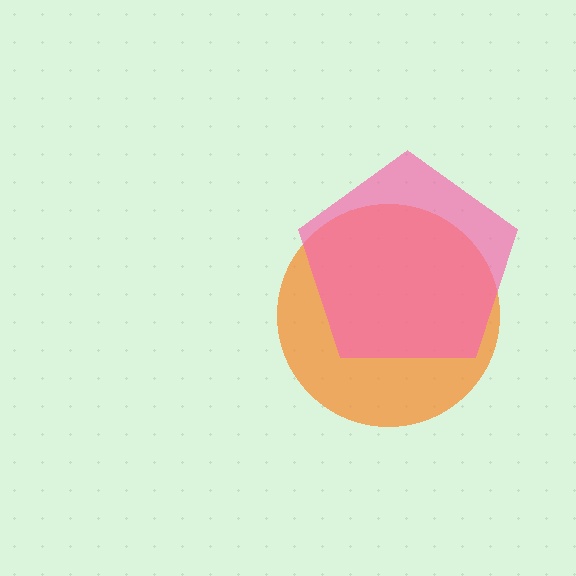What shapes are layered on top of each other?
The layered shapes are: an orange circle, a pink pentagon.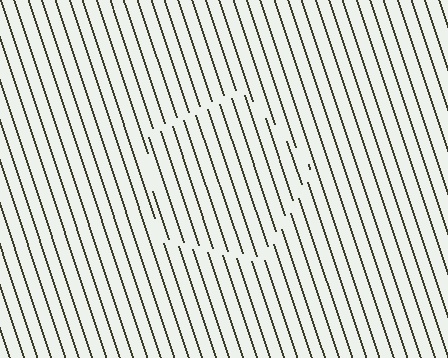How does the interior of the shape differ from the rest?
The interior of the shape contains the same grating, shifted by half a period — the contour is defined by the phase discontinuity where line-ends from the inner and outer gratings abut.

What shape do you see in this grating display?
An illusory pentagon. The interior of the shape contains the same grating, shifted by half a period — the contour is defined by the phase discontinuity where line-ends from the inner and outer gratings abut.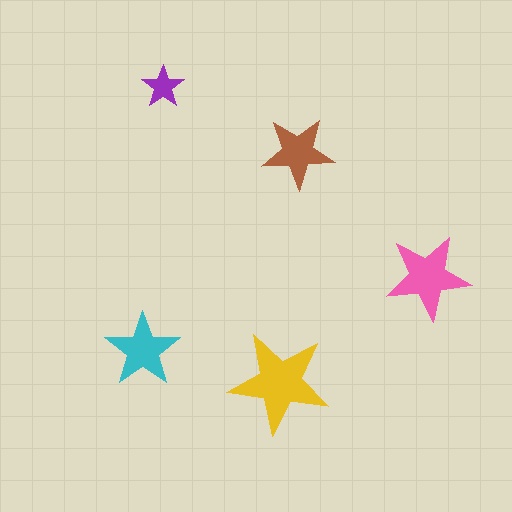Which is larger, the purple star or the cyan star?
The cyan one.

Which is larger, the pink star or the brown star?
The pink one.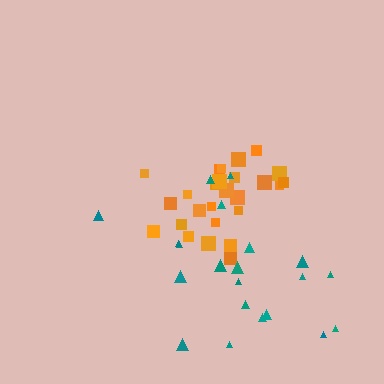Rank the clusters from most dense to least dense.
orange, teal.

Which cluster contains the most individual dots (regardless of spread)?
Orange (26).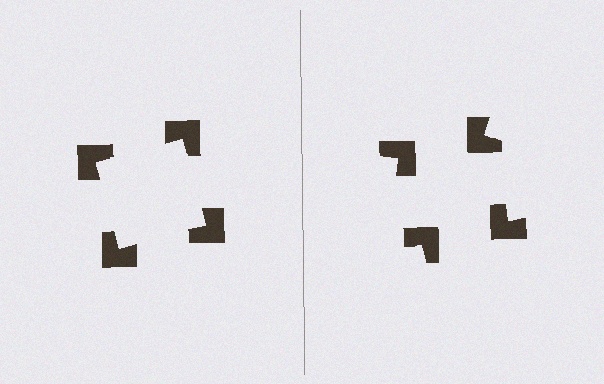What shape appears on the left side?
An illusory square.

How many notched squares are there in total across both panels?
8 — 4 on each side.